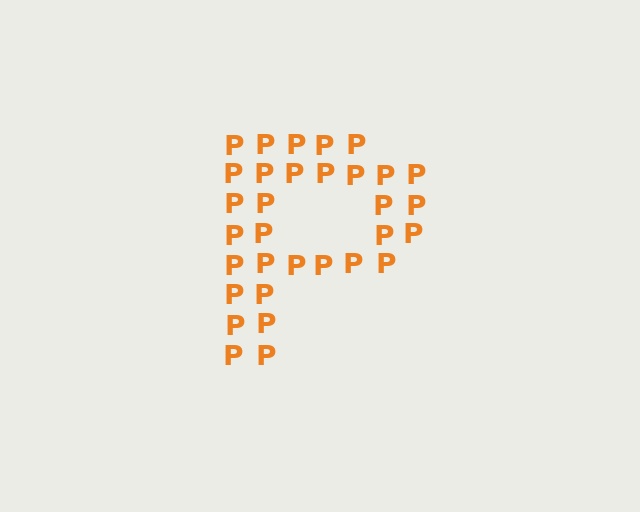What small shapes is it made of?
It is made of small letter P's.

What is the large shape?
The large shape is the letter P.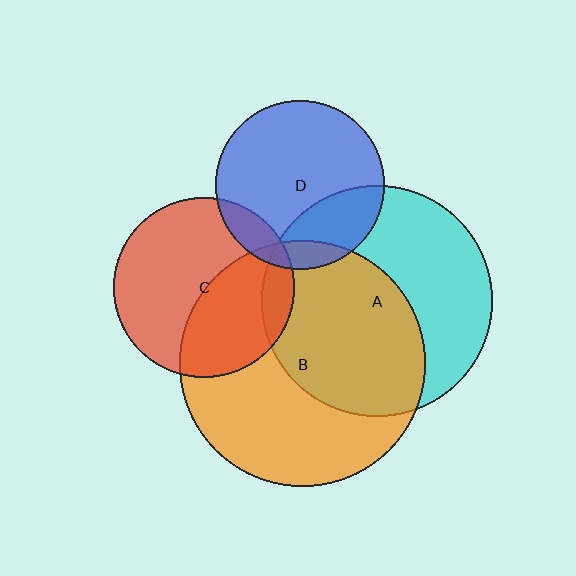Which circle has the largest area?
Circle B (orange).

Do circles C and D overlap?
Yes.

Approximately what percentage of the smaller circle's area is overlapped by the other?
Approximately 10%.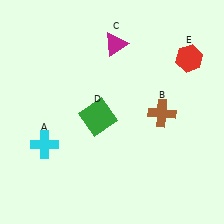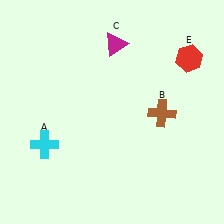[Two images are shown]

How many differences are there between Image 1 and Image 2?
There is 1 difference between the two images.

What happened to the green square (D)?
The green square (D) was removed in Image 2. It was in the bottom-left area of Image 1.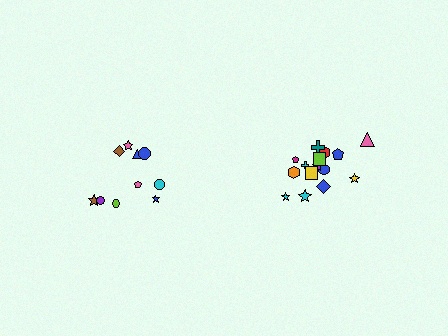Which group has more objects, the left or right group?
The right group.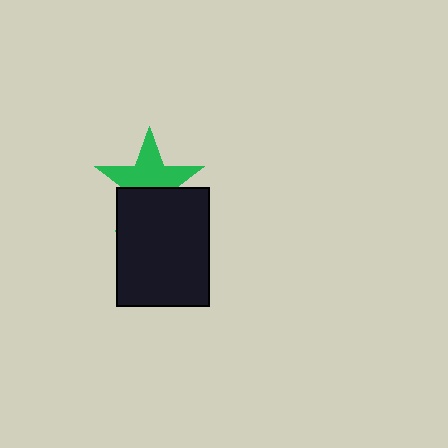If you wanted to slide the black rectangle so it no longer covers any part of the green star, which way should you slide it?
Slide it down — that is the most direct way to separate the two shapes.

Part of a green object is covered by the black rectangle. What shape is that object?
It is a star.